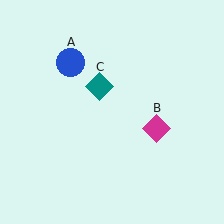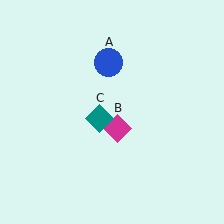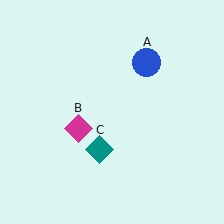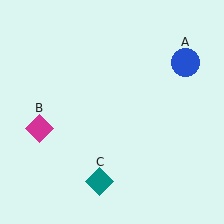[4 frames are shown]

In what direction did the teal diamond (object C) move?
The teal diamond (object C) moved down.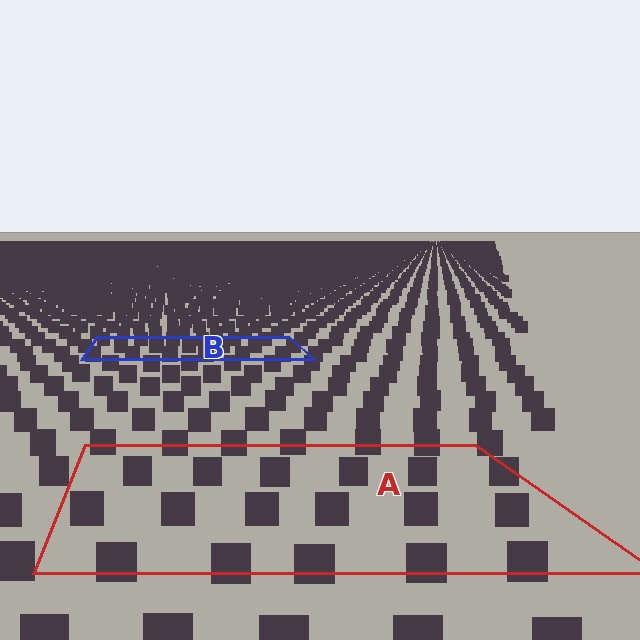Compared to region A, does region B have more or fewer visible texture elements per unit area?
Region B has more texture elements per unit area — they are packed more densely because it is farther away.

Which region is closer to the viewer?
Region A is closer. The texture elements there are larger and more spread out.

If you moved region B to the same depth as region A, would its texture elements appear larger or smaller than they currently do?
They would appear larger. At a closer depth, the same texture elements are projected at a bigger on-screen size.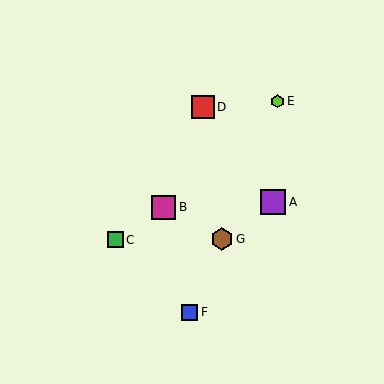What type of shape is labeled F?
Shape F is a blue square.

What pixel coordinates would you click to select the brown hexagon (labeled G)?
Click at (222, 239) to select the brown hexagon G.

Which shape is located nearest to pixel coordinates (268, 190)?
The purple square (labeled A) at (273, 202) is nearest to that location.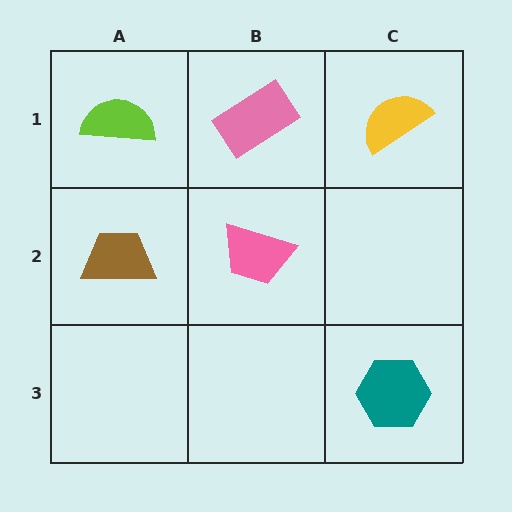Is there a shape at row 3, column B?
No, that cell is empty.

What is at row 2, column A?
A brown trapezoid.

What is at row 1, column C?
A yellow semicircle.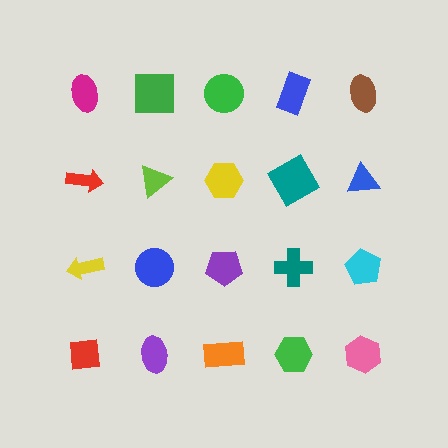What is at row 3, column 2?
A blue circle.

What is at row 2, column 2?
A lime triangle.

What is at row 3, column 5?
A cyan pentagon.